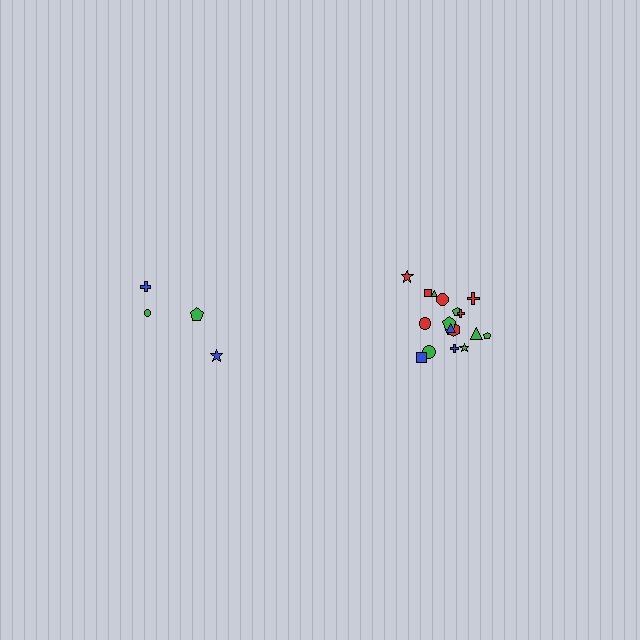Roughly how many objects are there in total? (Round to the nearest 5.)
Roughly 20 objects in total.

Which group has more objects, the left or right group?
The right group.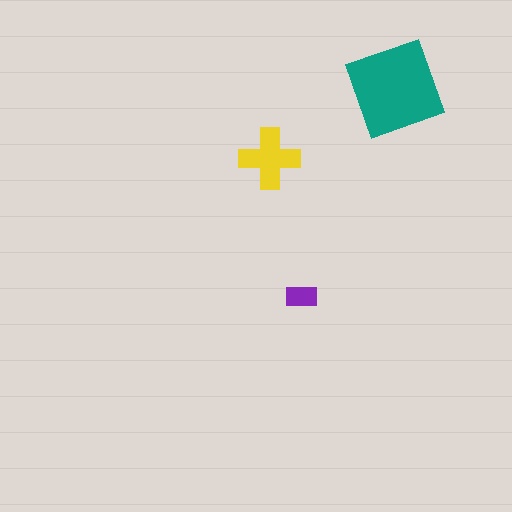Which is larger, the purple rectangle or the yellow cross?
The yellow cross.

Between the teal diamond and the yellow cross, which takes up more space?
The teal diamond.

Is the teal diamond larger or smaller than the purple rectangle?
Larger.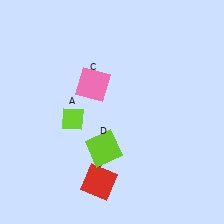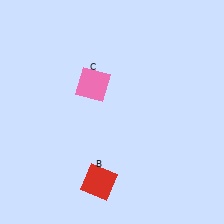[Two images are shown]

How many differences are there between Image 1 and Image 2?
There are 2 differences between the two images.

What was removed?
The lime diamond (A), the lime square (D) were removed in Image 2.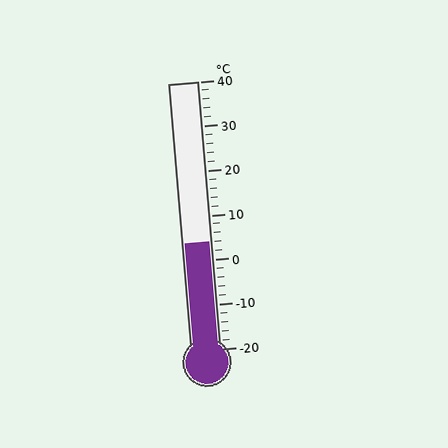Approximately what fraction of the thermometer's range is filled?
The thermometer is filled to approximately 40% of its range.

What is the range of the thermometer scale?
The thermometer scale ranges from -20°C to 40°C.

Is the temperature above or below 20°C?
The temperature is below 20°C.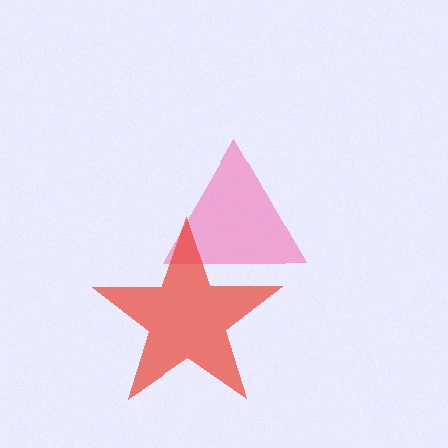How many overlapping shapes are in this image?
There are 2 overlapping shapes in the image.